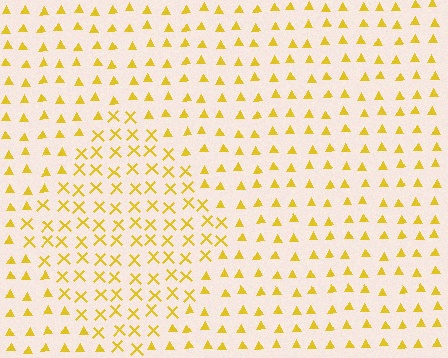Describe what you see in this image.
The image is filled with small yellow elements arranged in a uniform grid. A diamond-shaped region contains X marks, while the surrounding area contains triangles. The boundary is defined purely by the change in element shape.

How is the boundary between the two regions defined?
The boundary is defined by a change in element shape: X marks inside vs. triangles outside. All elements share the same color and spacing.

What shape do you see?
I see a diamond.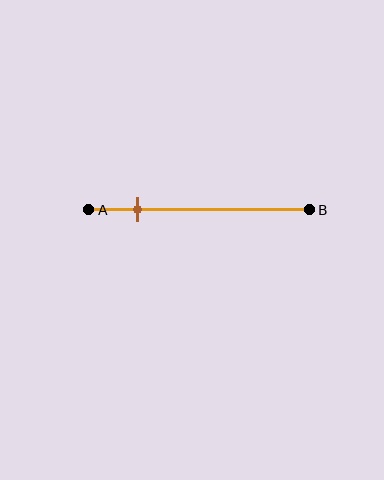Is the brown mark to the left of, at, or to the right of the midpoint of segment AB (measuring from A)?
The brown mark is to the left of the midpoint of segment AB.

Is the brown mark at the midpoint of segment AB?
No, the mark is at about 20% from A, not at the 50% midpoint.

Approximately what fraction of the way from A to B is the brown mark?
The brown mark is approximately 20% of the way from A to B.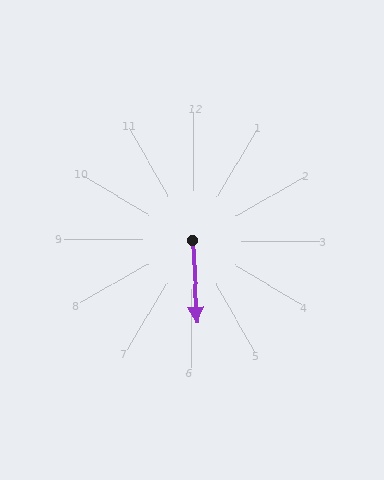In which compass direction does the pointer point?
South.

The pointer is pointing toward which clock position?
Roughly 6 o'clock.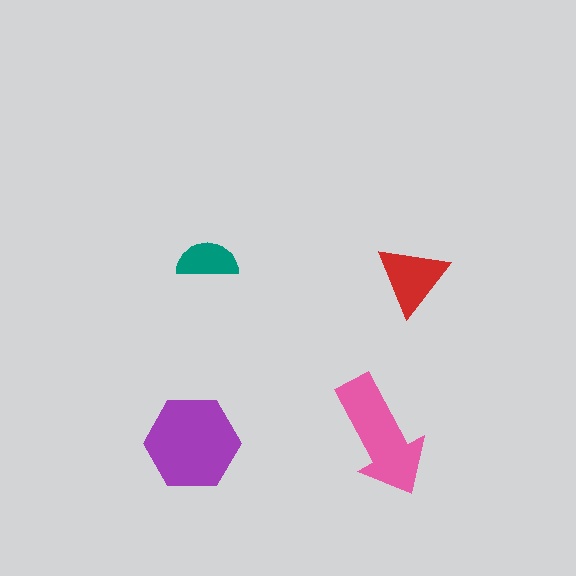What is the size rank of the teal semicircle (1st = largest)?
4th.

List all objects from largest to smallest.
The purple hexagon, the pink arrow, the red triangle, the teal semicircle.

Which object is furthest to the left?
The purple hexagon is leftmost.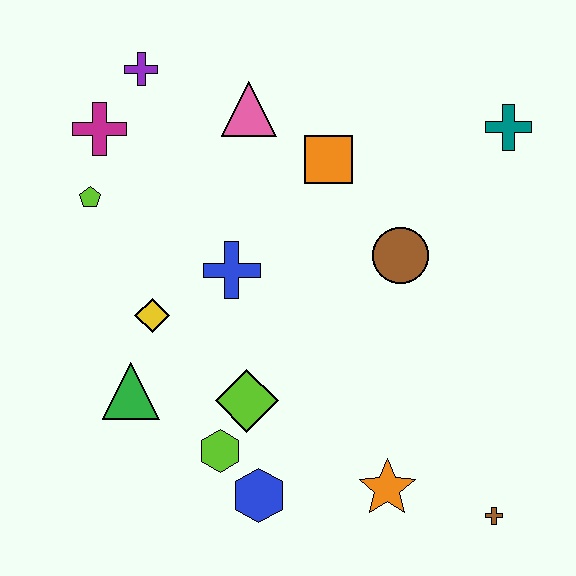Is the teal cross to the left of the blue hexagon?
No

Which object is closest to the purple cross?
The magenta cross is closest to the purple cross.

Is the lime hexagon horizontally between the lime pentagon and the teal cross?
Yes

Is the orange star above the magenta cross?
No